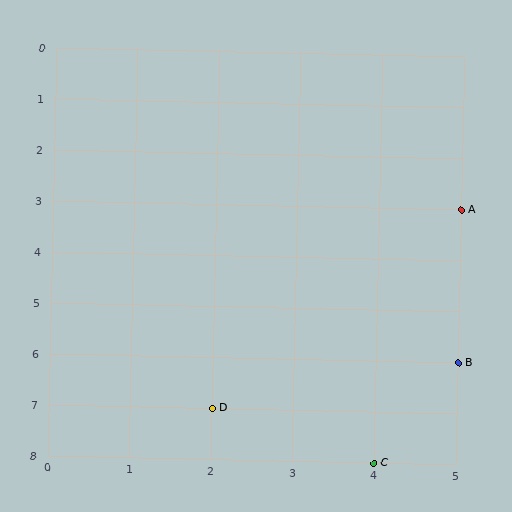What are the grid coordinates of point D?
Point D is at grid coordinates (2, 7).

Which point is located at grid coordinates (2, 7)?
Point D is at (2, 7).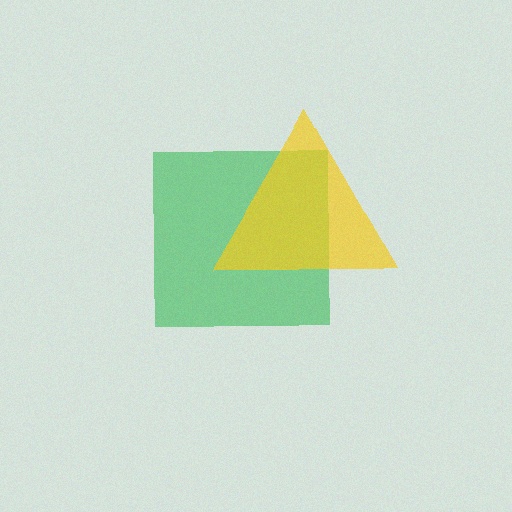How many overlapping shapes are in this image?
There are 2 overlapping shapes in the image.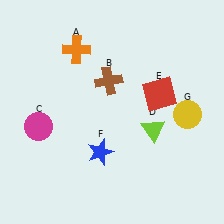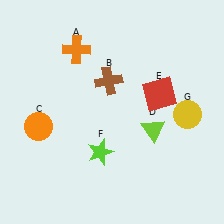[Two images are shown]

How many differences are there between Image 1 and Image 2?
There are 2 differences between the two images.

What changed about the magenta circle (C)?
In Image 1, C is magenta. In Image 2, it changed to orange.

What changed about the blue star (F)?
In Image 1, F is blue. In Image 2, it changed to lime.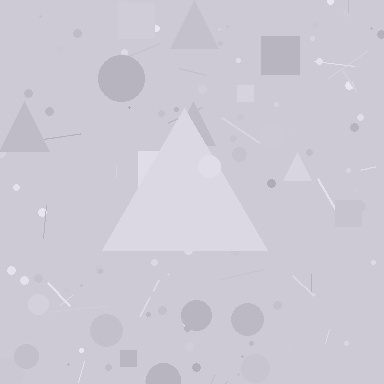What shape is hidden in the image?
A triangle is hidden in the image.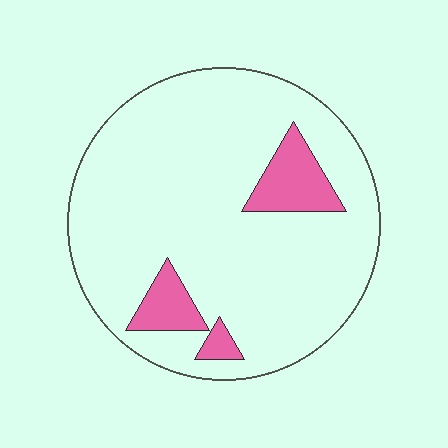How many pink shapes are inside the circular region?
3.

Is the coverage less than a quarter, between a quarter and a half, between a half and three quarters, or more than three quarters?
Less than a quarter.